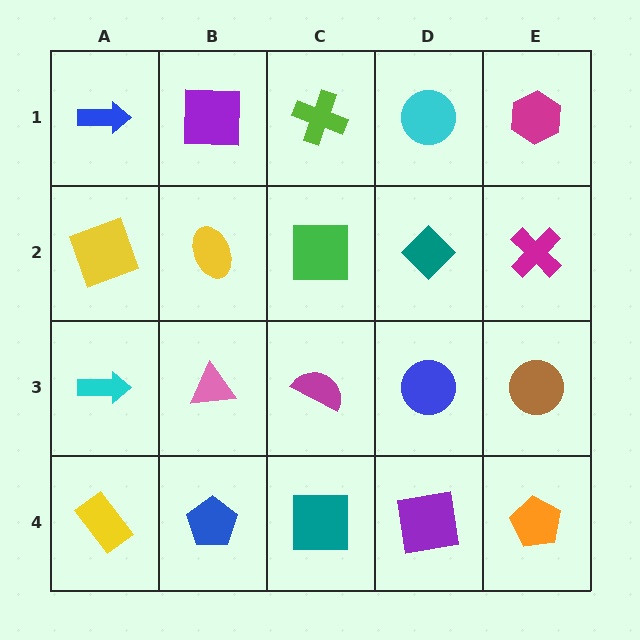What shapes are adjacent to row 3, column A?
A yellow square (row 2, column A), a yellow rectangle (row 4, column A), a pink triangle (row 3, column B).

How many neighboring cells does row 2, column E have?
3.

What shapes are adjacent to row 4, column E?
A brown circle (row 3, column E), a purple square (row 4, column D).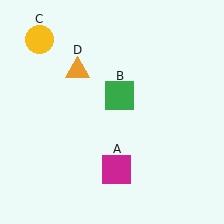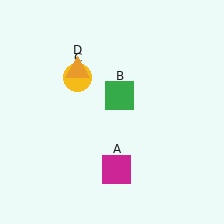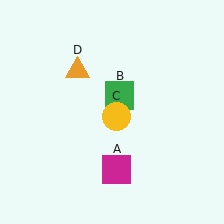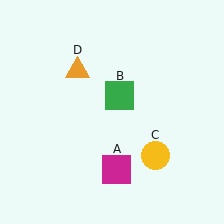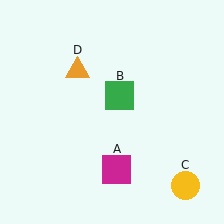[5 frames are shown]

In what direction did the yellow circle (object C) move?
The yellow circle (object C) moved down and to the right.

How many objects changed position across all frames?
1 object changed position: yellow circle (object C).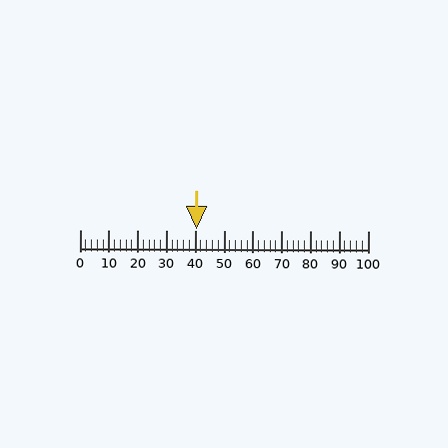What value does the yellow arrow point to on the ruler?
The yellow arrow points to approximately 40.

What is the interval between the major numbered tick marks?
The major tick marks are spaced 10 units apart.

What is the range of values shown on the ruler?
The ruler shows values from 0 to 100.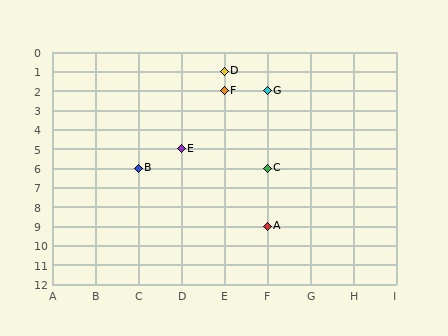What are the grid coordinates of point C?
Point C is at grid coordinates (F, 6).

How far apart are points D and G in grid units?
Points D and G are 1 column and 1 row apart (about 1.4 grid units diagonally).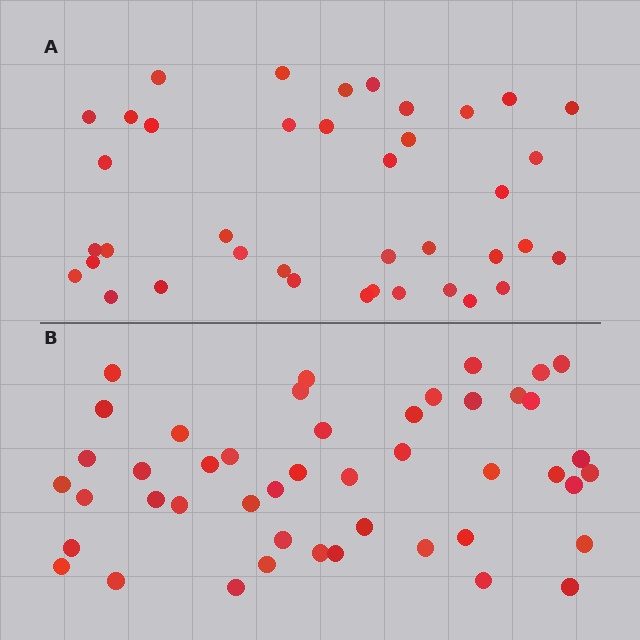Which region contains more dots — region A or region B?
Region B (the bottom region) has more dots.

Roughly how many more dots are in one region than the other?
Region B has roughly 8 or so more dots than region A.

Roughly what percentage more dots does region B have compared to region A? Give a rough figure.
About 20% more.